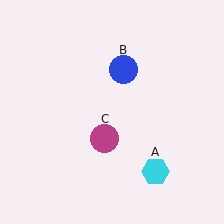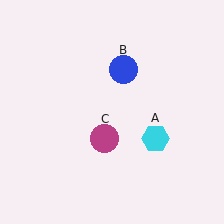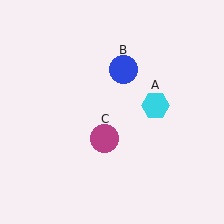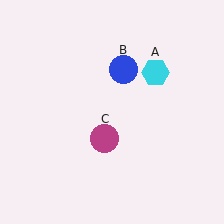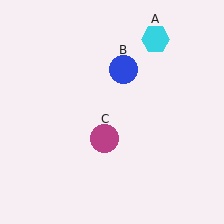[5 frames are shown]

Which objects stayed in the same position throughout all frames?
Blue circle (object B) and magenta circle (object C) remained stationary.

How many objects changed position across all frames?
1 object changed position: cyan hexagon (object A).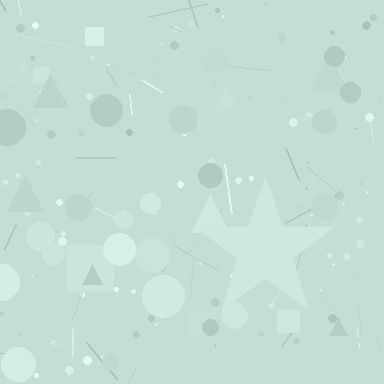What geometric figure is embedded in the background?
A star is embedded in the background.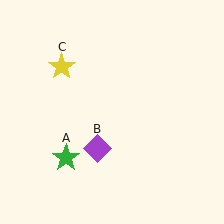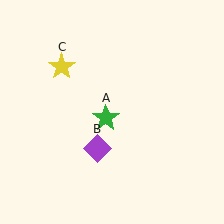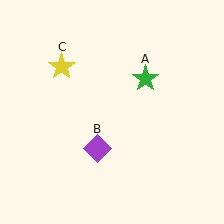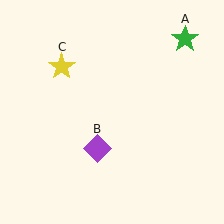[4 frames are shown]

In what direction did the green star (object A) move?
The green star (object A) moved up and to the right.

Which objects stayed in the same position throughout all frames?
Purple diamond (object B) and yellow star (object C) remained stationary.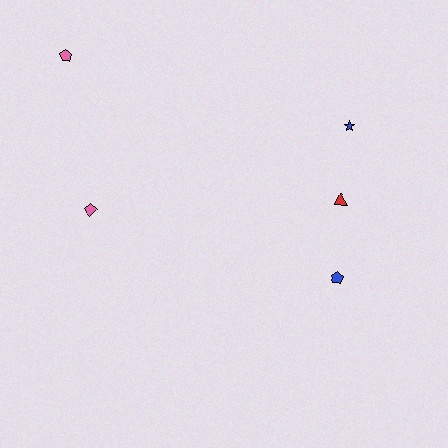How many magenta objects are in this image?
There are no magenta objects.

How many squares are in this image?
There are no squares.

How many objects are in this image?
There are 5 objects.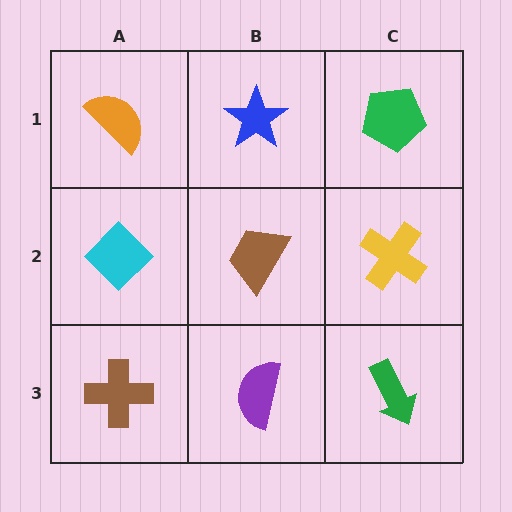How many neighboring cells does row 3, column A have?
2.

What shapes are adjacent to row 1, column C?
A yellow cross (row 2, column C), a blue star (row 1, column B).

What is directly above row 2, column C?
A green pentagon.